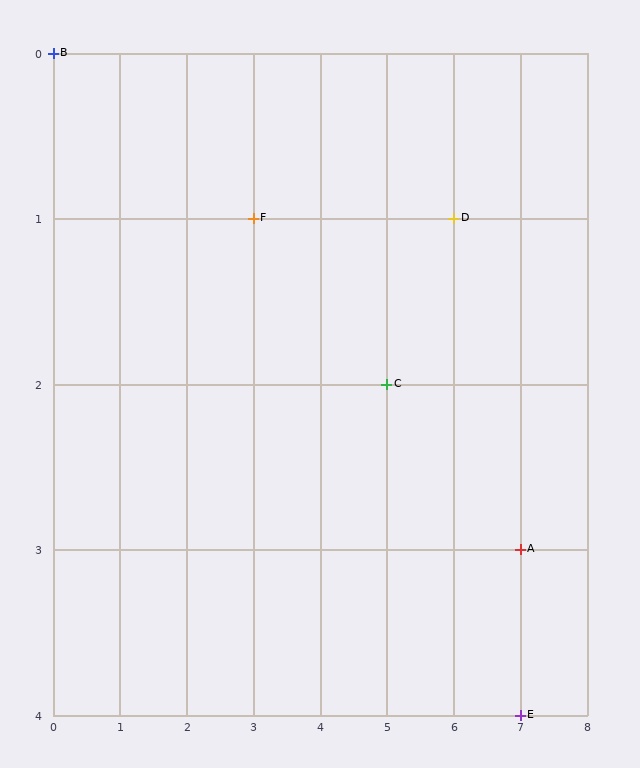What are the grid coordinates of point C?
Point C is at grid coordinates (5, 2).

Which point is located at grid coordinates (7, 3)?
Point A is at (7, 3).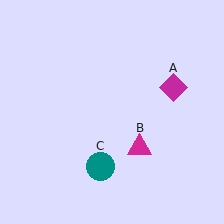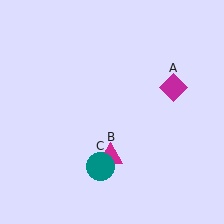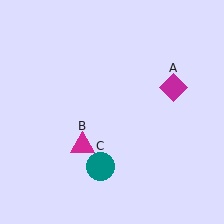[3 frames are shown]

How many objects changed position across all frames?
1 object changed position: magenta triangle (object B).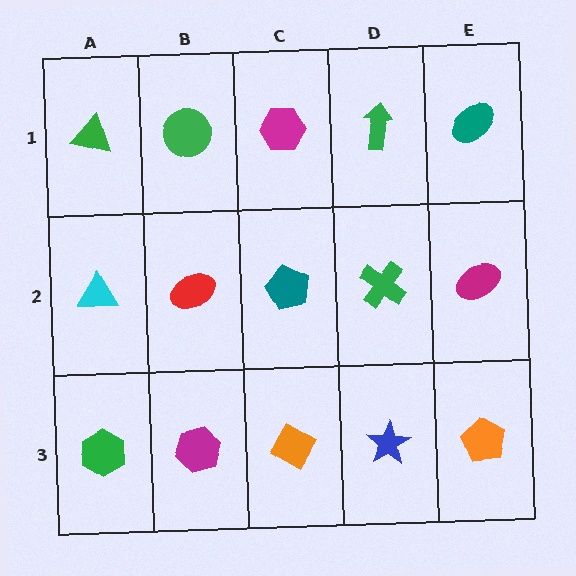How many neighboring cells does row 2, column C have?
4.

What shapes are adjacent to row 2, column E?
A teal ellipse (row 1, column E), an orange pentagon (row 3, column E), a green cross (row 2, column D).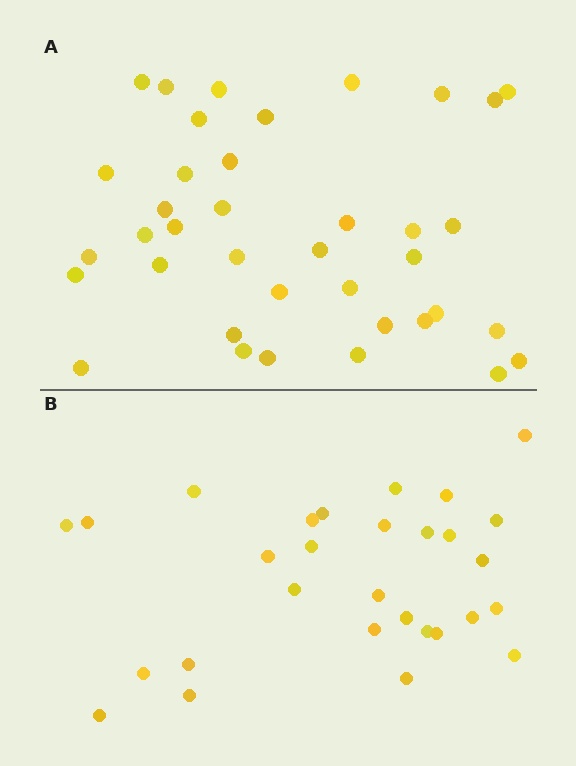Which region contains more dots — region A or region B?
Region A (the top region) has more dots.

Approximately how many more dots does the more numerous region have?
Region A has roughly 8 or so more dots than region B.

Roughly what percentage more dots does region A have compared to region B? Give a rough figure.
About 30% more.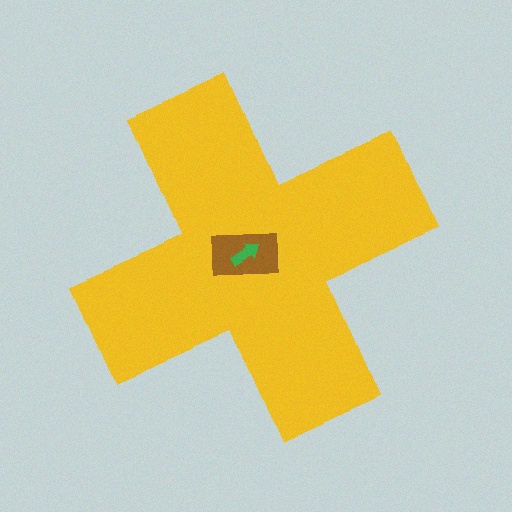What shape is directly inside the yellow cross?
The brown rectangle.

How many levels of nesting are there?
3.